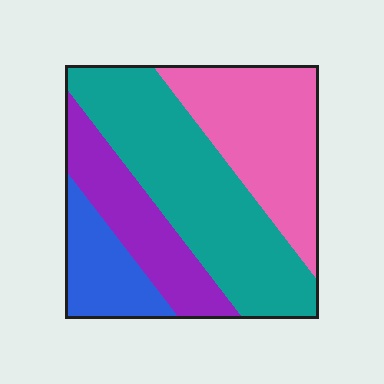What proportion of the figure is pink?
Pink takes up about one quarter (1/4) of the figure.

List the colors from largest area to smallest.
From largest to smallest: teal, pink, purple, blue.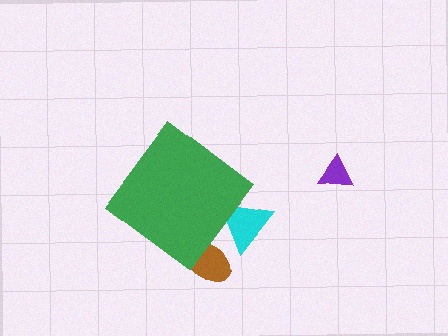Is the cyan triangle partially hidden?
Yes, the cyan triangle is partially hidden behind the green diamond.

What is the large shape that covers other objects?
A green diamond.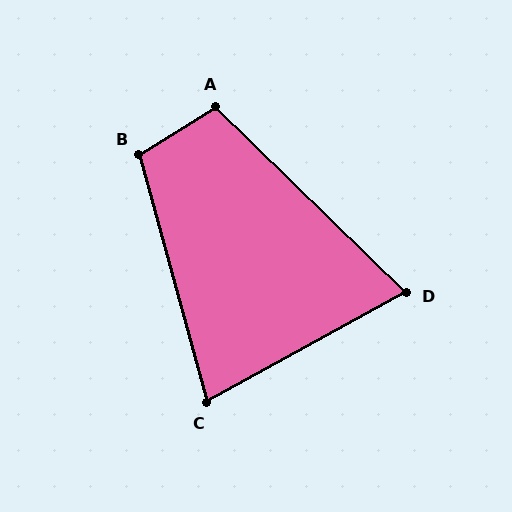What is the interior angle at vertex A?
Approximately 104 degrees (obtuse).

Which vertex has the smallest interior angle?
D, at approximately 73 degrees.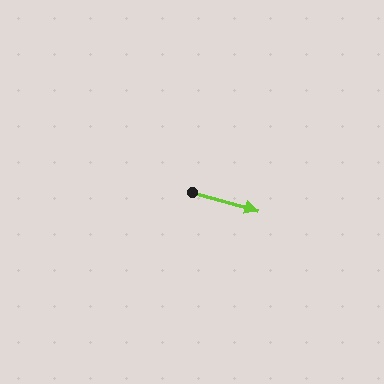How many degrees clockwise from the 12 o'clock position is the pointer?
Approximately 106 degrees.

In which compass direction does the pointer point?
East.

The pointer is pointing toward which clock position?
Roughly 4 o'clock.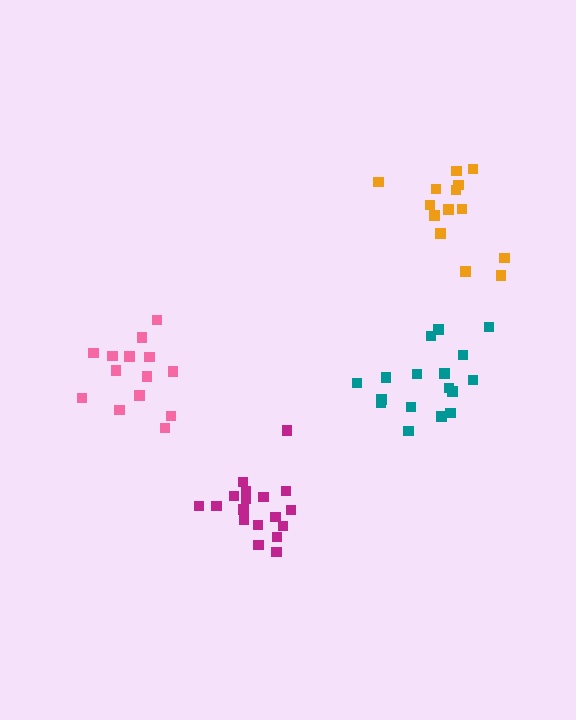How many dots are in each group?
Group 1: 17 dots, Group 2: 18 dots, Group 3: 14 dots, Group 4: 14 dots (63 total).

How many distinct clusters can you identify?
There are 4 distinct clusters.